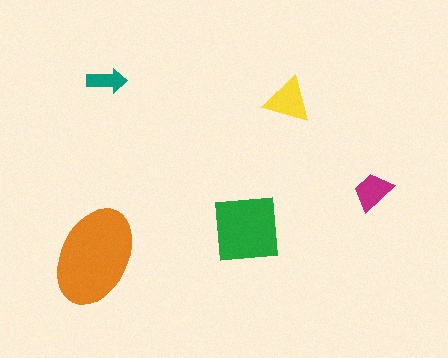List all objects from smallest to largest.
The teal arrow, the magenta trapezoid, the yellow triangle, the green square, the orange ellipse.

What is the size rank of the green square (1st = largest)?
2nd.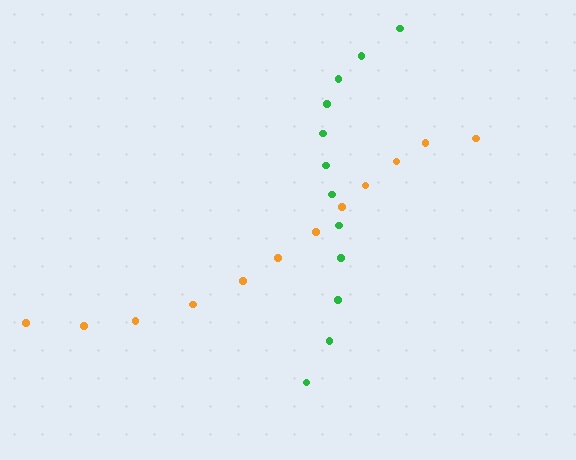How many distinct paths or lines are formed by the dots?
There are 2 distinct paths.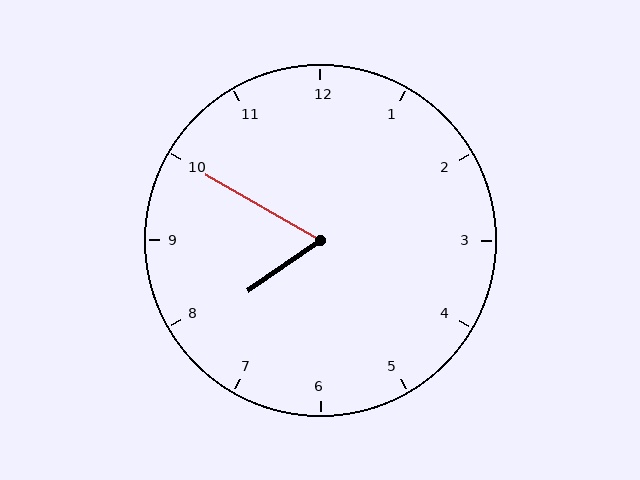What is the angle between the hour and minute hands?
Approximately 65 degrees.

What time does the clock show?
7:50.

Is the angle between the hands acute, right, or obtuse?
It is acute.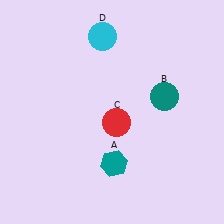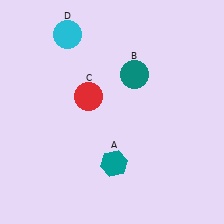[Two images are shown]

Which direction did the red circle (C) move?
The red circle (C) moved left.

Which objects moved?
The objects that moved are: the teal circle (B), the red circle (C), the cyan circle (D).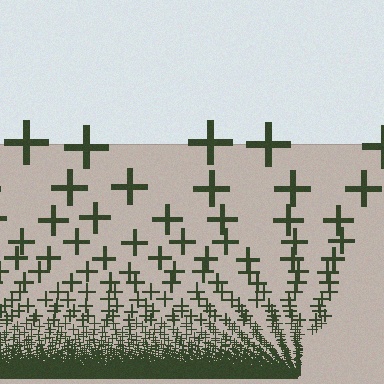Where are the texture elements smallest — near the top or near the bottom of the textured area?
Near the bottom.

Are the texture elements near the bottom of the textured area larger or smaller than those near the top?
Smaller. The gradient is inverted — elements near the bottom are smaller and denser.